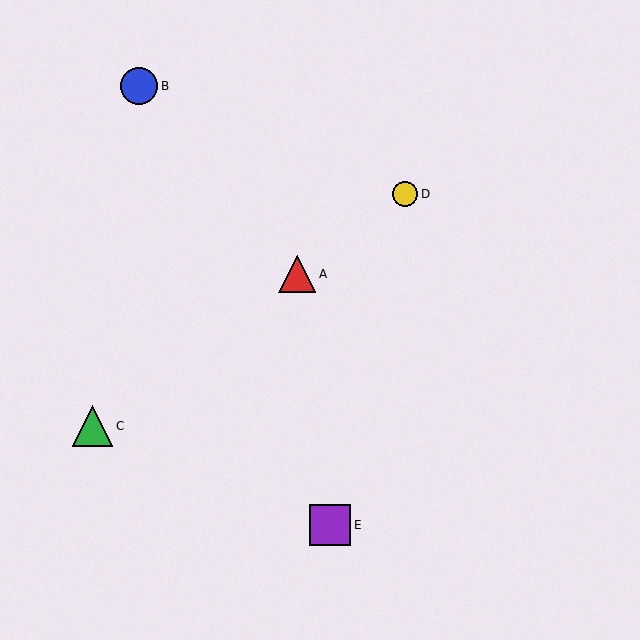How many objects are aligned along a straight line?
3 objects (A, C, D) are aligned along a straight line.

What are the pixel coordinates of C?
Object C is at (92, 426).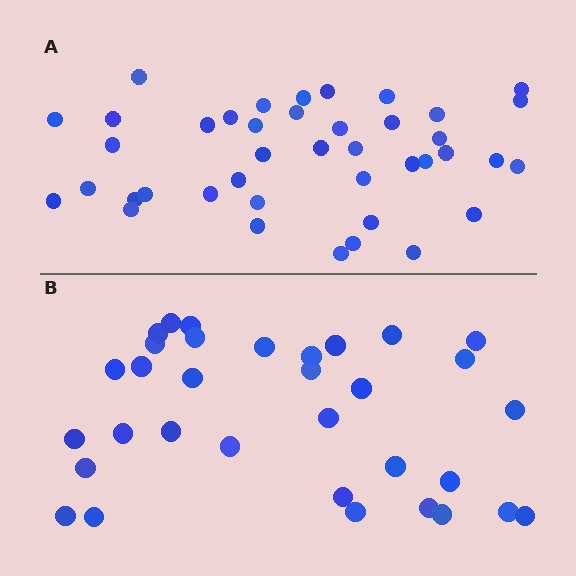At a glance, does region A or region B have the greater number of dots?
Region A (the top region) has more dots.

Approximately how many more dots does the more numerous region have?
Region A has roughly 8 or so more dots than region B.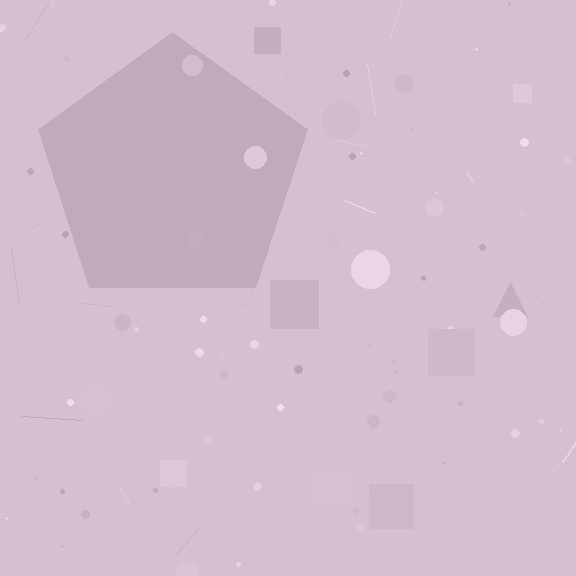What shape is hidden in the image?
A pentagon is hidden in the image.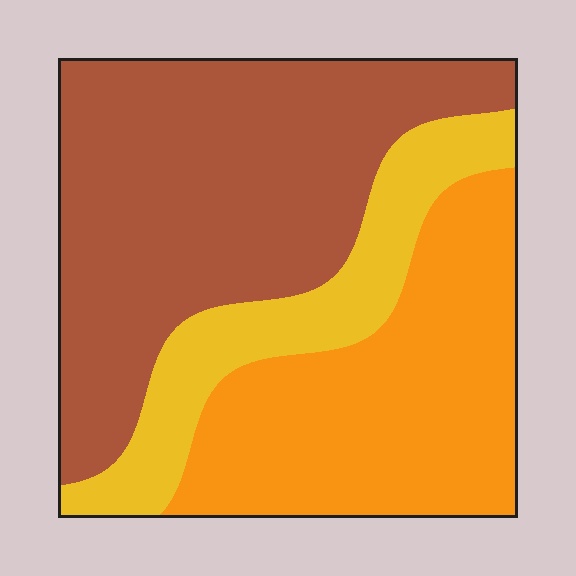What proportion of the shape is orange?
Orange covers 34% of the shape.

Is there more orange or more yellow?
Orange.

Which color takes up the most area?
Brown, at roughly 45%.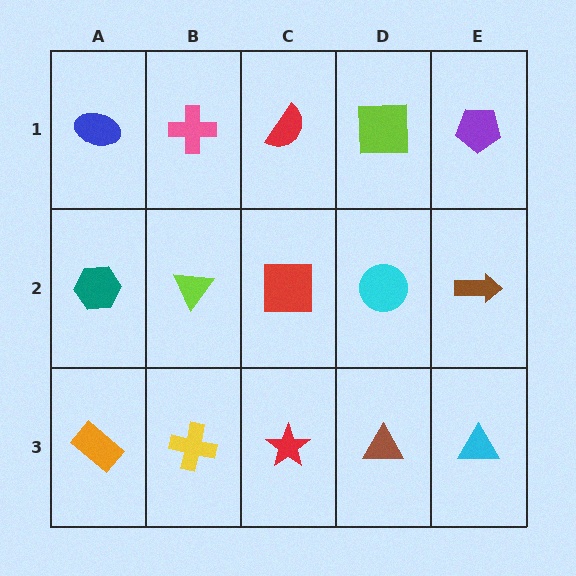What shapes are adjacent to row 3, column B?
A lime triangle (row 2, column B), an orange rectangle (row 3, column A), a red star (row 3, column C).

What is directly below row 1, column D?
A cyan circle.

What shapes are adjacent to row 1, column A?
A teal hexagon (row 2, column A), a pink cross (row 1, column B).